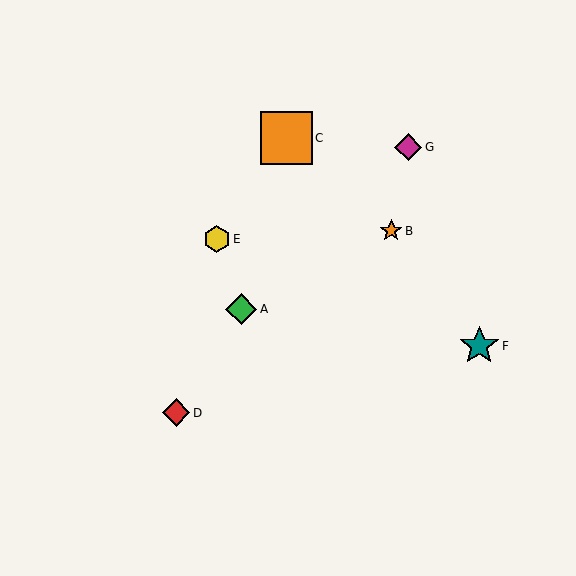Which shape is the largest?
The orange square (labeled C) is the largest.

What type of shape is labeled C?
Shape C is an orange square.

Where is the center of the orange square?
The center of the orange square is at (286, 138).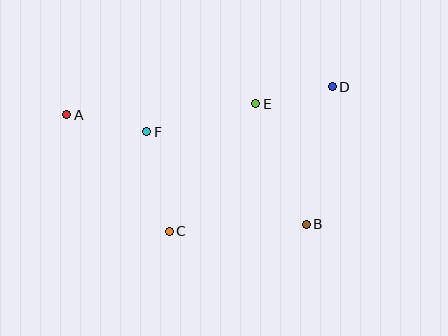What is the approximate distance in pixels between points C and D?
The distance between C and D is approximately 218 pixels.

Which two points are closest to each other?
Points D and E are closest to each other.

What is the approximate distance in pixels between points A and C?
The distance between A and C is approximately 155 pixels.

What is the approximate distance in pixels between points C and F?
The distance between C and F is approximately 102 pixels.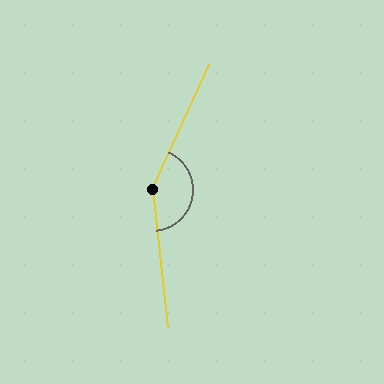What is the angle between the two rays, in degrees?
Approximately 149 degrees.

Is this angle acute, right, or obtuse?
It is obtuse.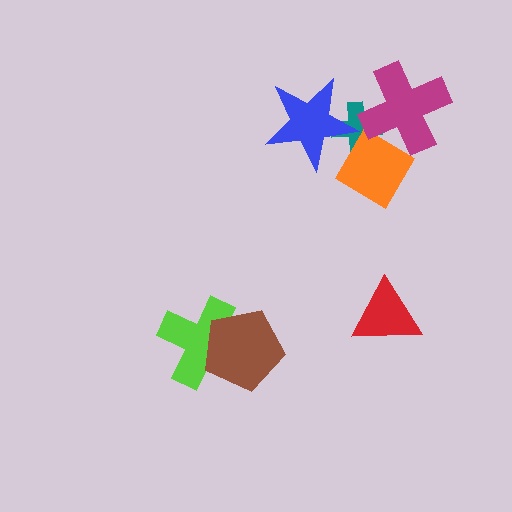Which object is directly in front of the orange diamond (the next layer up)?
The blue star is directly in front of the orange diamond.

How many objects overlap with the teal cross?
3 objects overlap with the teal cross.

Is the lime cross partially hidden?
Yes, it is partially covered by another shape.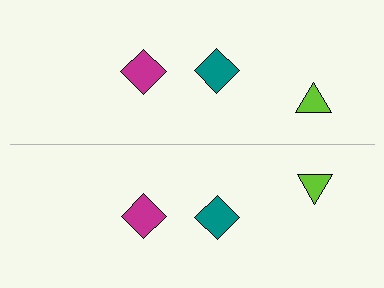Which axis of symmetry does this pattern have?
The pattern has a horizontal axis of symmetry running through the center of the image.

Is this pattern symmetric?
Yes, this pattern has bilateral (reflection) symmetry.